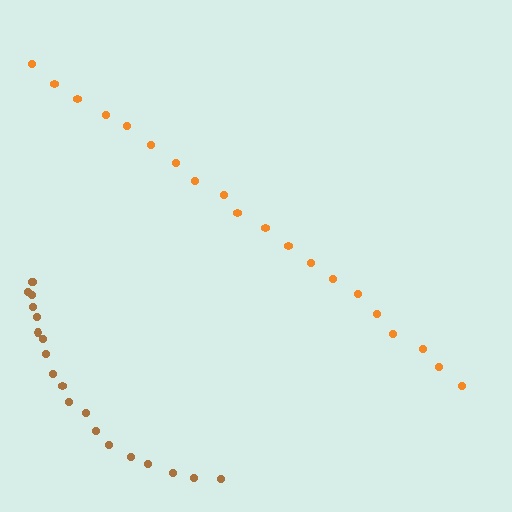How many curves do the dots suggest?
There are 2 distinct paths.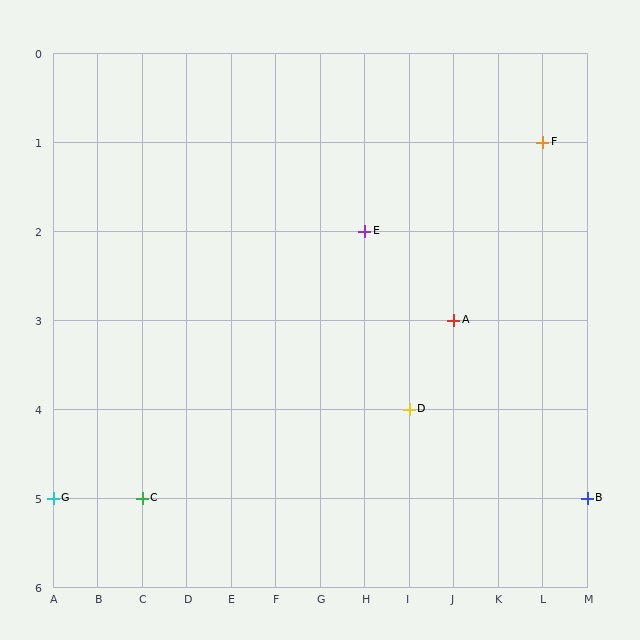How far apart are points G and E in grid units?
Points G and E are 7 columns and 3 rows apart (about 7.6 grid units diagonally).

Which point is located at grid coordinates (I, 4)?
Point D is at (I, 4).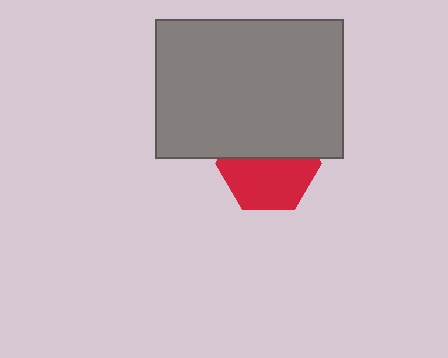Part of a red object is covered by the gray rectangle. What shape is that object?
It is a hexagon.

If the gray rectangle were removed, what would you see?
You would see the complete red hexagon.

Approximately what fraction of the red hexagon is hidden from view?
Roughly 44% of the red hexagon is hidden behind the gray rectangle.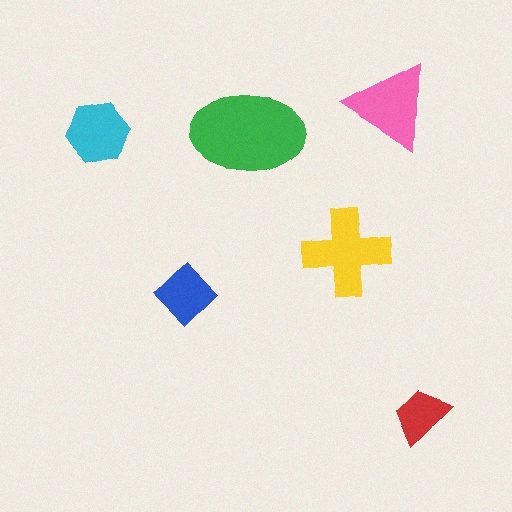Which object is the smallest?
The red trapezoid.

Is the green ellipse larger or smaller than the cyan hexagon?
Larger.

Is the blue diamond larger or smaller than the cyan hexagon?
Smaller.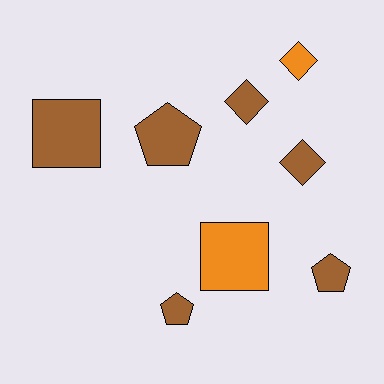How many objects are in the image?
There are 8 objects.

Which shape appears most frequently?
Diamond, with 3 objects.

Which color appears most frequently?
Brown, with 6 objects.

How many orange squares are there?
There is 1 orange square.